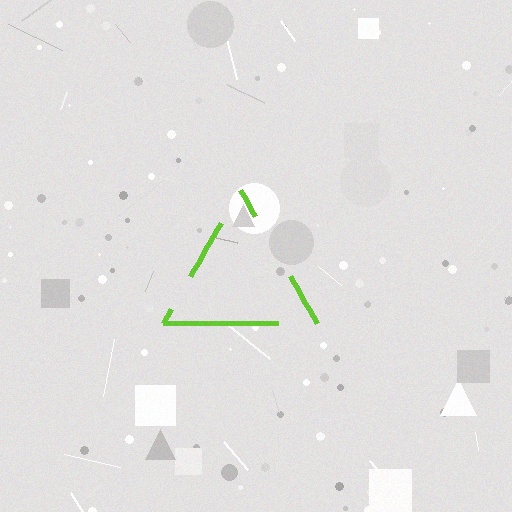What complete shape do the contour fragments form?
The contour fragments form a triangle.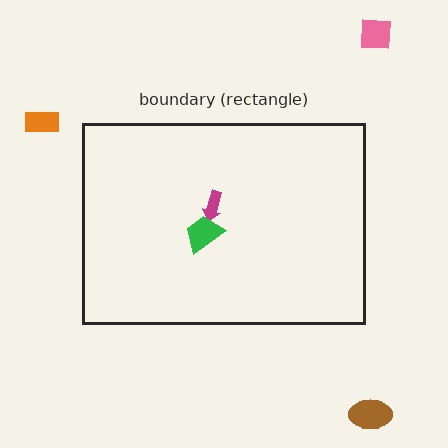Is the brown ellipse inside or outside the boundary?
Outside.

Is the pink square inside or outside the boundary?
Outside.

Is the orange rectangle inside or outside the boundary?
Outside.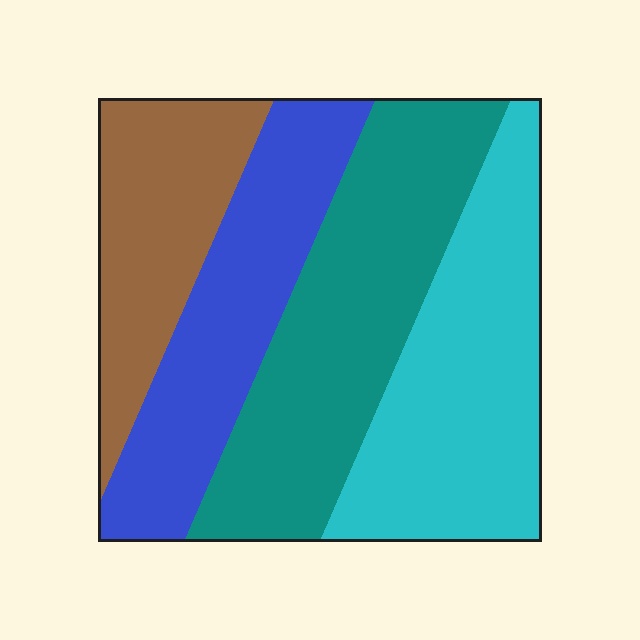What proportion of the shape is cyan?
Cyan covers about 30% of the shape.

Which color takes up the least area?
Brown, at roughly 20%.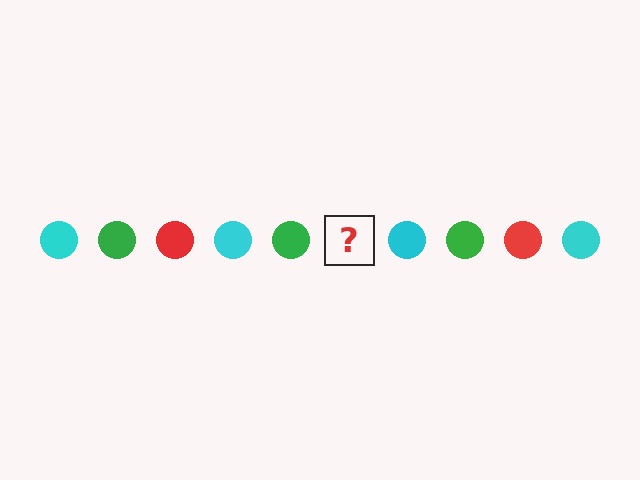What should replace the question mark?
The question mark should be replaced with a red circle.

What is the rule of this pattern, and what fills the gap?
The rule is that the pattern cycles through cyan, green, red circles. The gap should be filled with a red circle.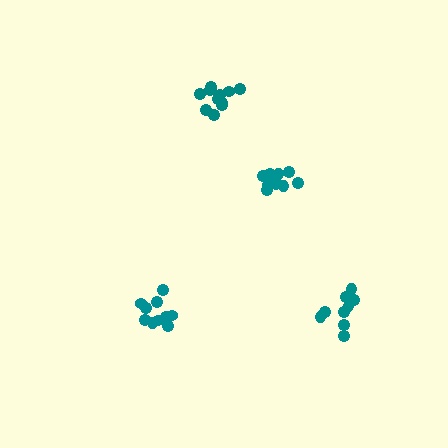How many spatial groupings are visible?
There are 4 spatial groupings.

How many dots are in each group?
Group 1: 12 dots, Group 2: 10 dots, Group 3: 9 dots, Group 4: 9 dots (40 total).